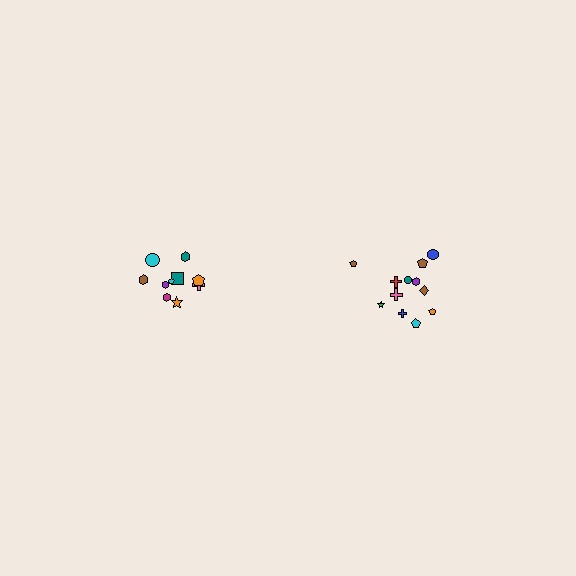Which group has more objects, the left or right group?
The right group.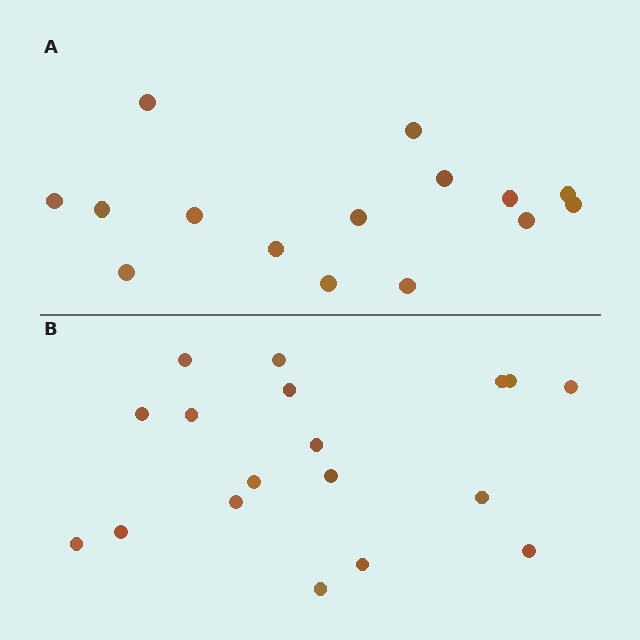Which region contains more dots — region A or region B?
Region B (the bottom region) has more dots.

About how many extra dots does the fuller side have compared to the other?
Region B has just a few more — roughly 2 or 3 more dots than region A.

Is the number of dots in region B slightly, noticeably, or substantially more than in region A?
Region B has only slightly more — the two regions are fairly close. The ratio is roughly 1.2 to 1.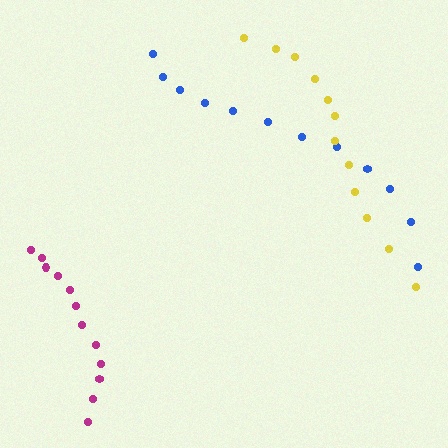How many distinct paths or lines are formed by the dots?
There are 3 distinct paths.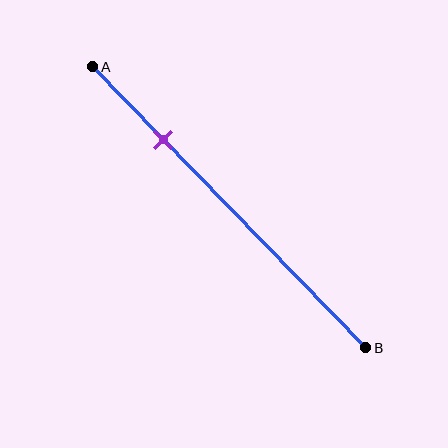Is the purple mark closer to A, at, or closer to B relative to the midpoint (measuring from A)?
The purple mark is closer to point A than the midpoint of segment AB.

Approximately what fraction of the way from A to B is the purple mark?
The purple mark is approximately 25% of the way from A to B.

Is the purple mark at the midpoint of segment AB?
No, the mark is at about 25% from A, not at the 50% midpoint.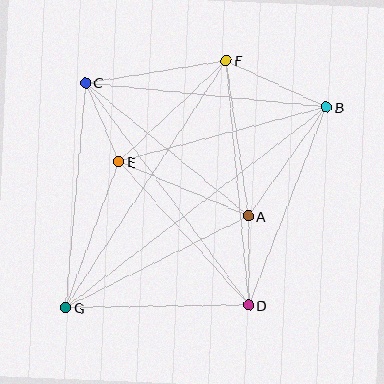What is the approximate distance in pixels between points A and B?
The distance between A and B is approximately 134 pixels.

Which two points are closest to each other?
Points C and E are closest to each other.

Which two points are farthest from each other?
Points B and G are farthest from each other.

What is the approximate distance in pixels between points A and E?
The distance between A and E is approximately 140 pixels.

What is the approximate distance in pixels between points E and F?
The distance between E and F is approximately 147 pixels.